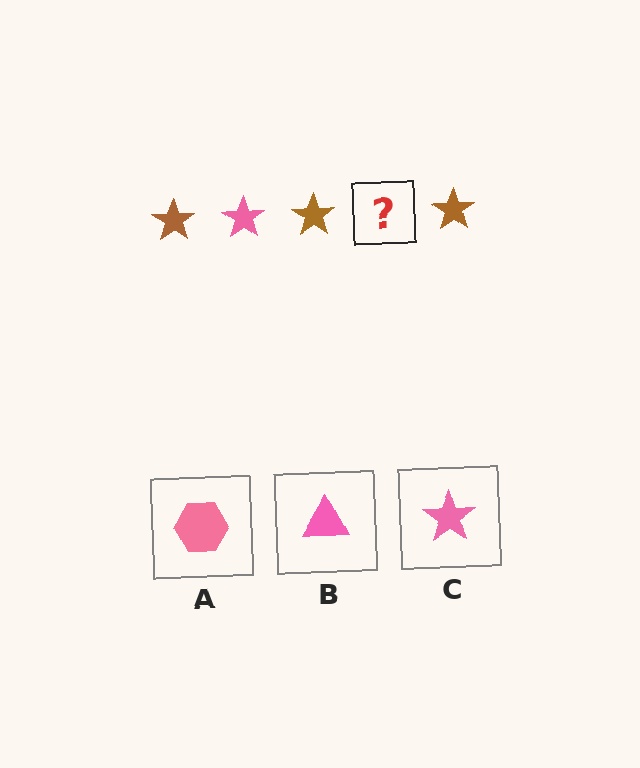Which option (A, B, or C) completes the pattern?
C.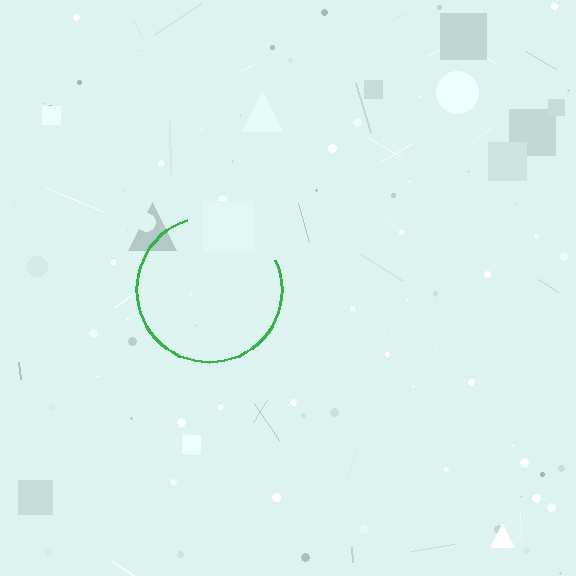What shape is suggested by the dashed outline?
The dashed outline suggests a circle.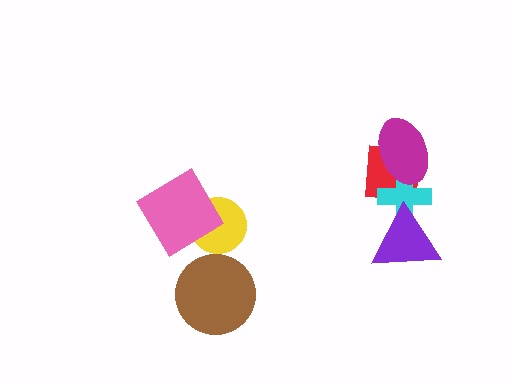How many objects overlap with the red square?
2 objects overlap with the red square.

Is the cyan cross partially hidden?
Yes, it is partially covered by another shape.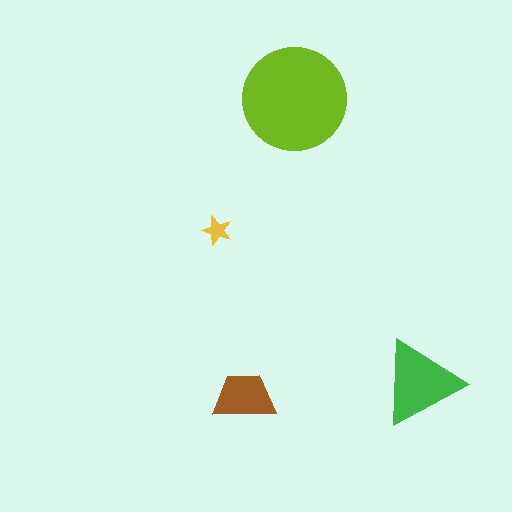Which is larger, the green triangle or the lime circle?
The lime circle.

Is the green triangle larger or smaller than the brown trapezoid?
Larger.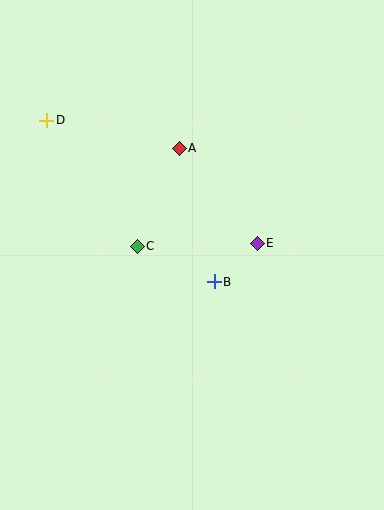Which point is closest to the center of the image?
Point B at (214, 282) is closest to the center.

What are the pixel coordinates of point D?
Point D is at (47, 120).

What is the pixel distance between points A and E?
The distance between A and E is 123 pixels.